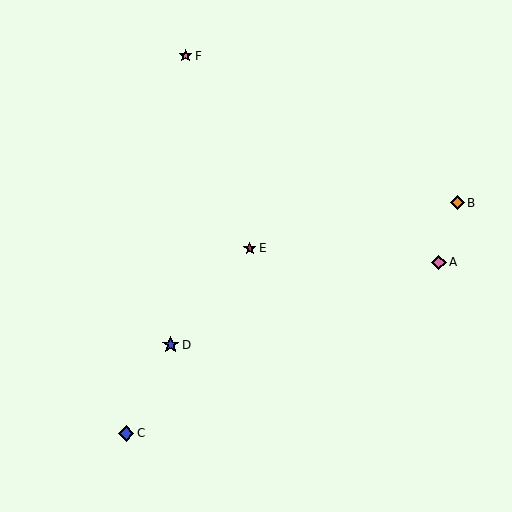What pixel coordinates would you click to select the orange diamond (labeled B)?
Click at (457, 203) to select the orange diamond B.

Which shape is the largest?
The blue star (labeled D) is the largest.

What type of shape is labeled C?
Shape C is a blue diamond.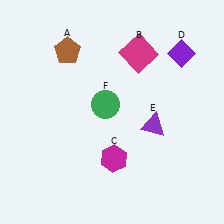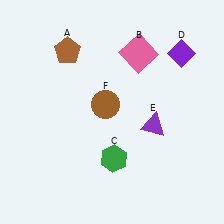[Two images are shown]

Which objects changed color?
B changed from magenta to pink. C changed from magenta to green. F changed from green to brown.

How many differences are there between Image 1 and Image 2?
There are 3 differences between the two images.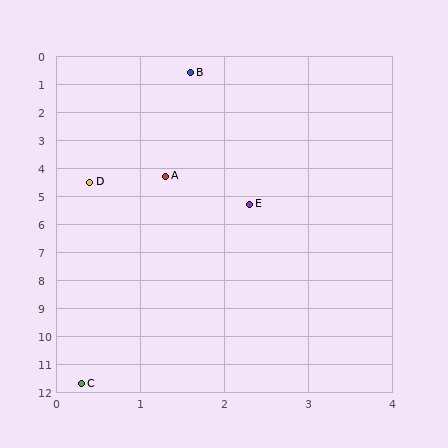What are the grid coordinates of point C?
Point C is at approximately (0.3, 11.7).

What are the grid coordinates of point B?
Point B is at approximately (1.6, 0.6).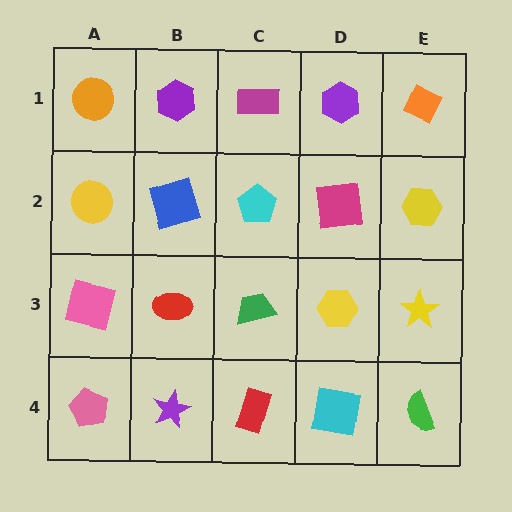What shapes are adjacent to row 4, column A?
A pink square (row 3, column A), a purple star (row 4, column B).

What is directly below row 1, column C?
A cyan pentagon.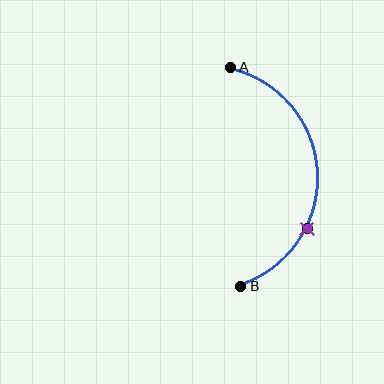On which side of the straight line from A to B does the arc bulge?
The arc bulges to the right of the straight line connecting A and B.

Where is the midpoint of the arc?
The arc midpoint is the point on the curve farthest from the straight line joining A and B. It sits to the right of that line.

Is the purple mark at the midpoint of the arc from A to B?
No. The purple mark lies on the arc but is closer to endpoint B. The arc midpoint would be at the point on the curve equidistant along the arc from both A and B.